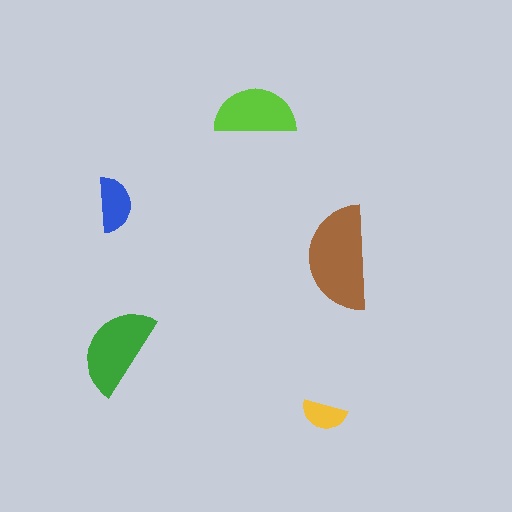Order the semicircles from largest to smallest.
the brown one, the green one, the lime one, the blue one, the yellow one.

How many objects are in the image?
There are 5 objects in the image.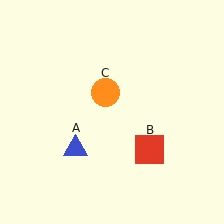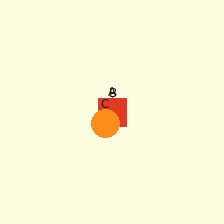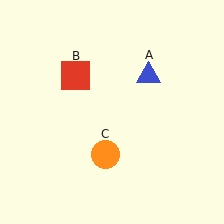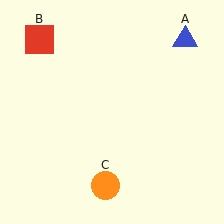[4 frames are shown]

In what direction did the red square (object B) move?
The red square (object B) moved up and to the left.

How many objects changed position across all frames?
3 objects changed position: blue triangle (object A), red square (object B), orange circle (object C).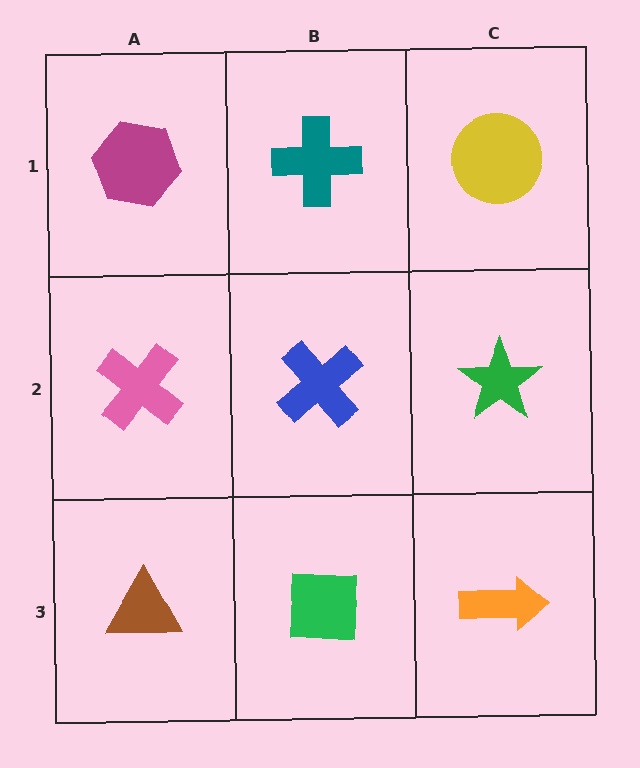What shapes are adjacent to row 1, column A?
A pink cross (row 2, column A), a teal cross (row 1, column B).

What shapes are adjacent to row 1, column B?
A blue cross (row 2, column B), a magenta hexagon (row 1, column A), a yellow circle (row 1, column C).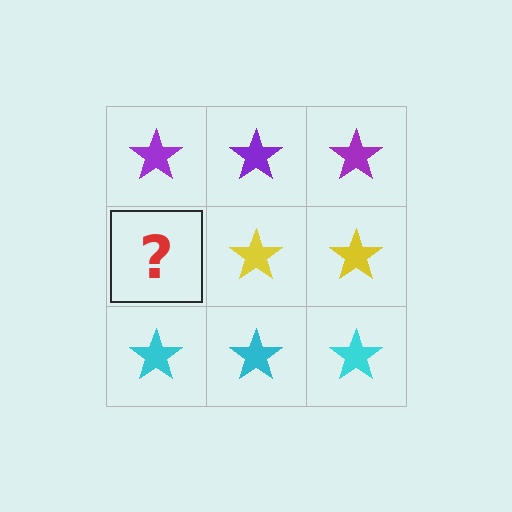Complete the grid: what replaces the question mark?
The question mark should be replaced with a yellow star.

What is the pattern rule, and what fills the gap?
The rule is that each row has a consistent color. The gap should be filled with a yellow star.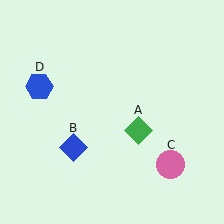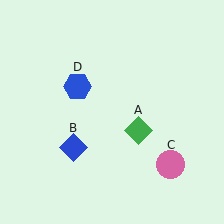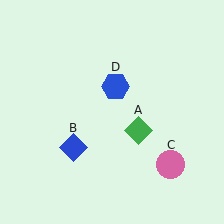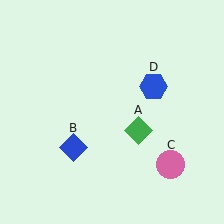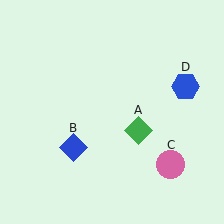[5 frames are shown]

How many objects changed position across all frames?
1 object changed position: blue hexagon (object D).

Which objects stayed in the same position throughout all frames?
Green diamond (object A) and blue diamond (object B) and pink circle (object C) remained stationary.